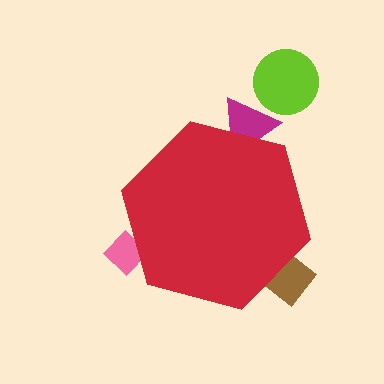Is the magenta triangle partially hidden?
Yes, the magenta triangle is partially hidden behind the red hexagon.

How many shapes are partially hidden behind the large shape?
3 shapes are partially hidden.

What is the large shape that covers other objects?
A red hexagon.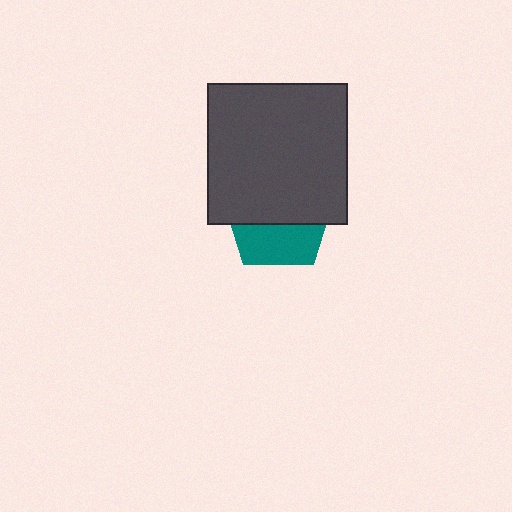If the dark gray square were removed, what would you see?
You would see the complete teal pentagon.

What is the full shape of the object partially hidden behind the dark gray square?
The partially hidden object is a teal pentagon.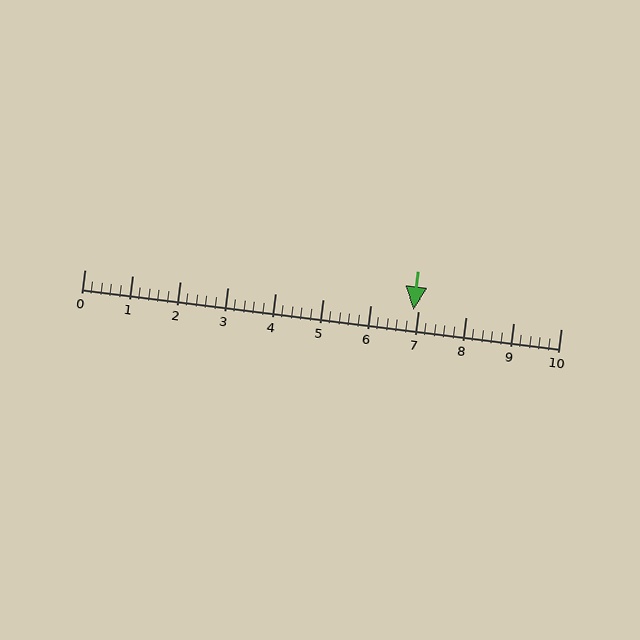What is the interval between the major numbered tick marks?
The major tick marks are spaced 1 units apart.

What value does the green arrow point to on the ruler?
The green arrow points to approximately 6.9.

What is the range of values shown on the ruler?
The ruler shows values from 0 to 10.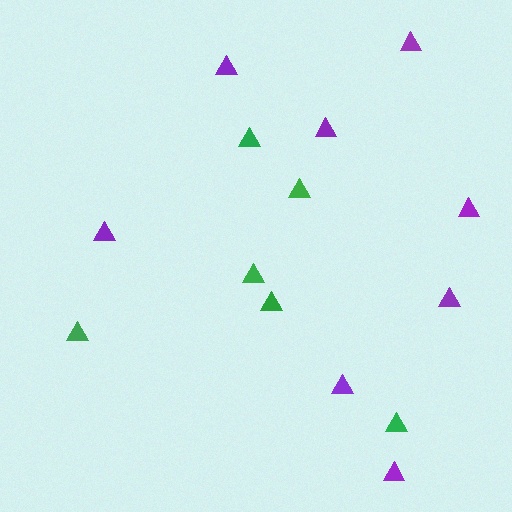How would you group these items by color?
There are 2 groups: one group of purple triangles (8) and one group of green triangles (6).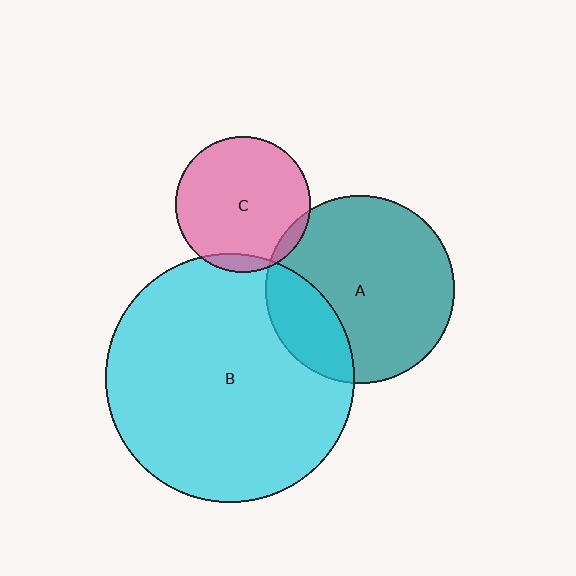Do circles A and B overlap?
Yes.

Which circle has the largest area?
Circle B (cyan).